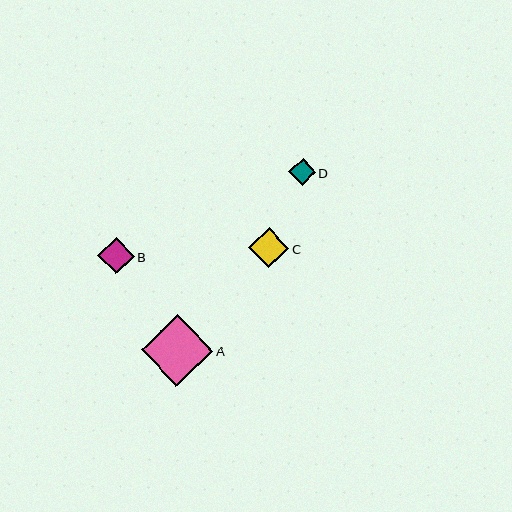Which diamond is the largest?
Diamond A is the largest with a size of approximately 71 pixels.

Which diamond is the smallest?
Diamond D is the smallest with a size of approximately 27 pixels.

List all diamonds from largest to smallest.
From largest to smallest: A, C, B, D.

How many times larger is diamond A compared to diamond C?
Diamond A is approximately 1.8 times the size of diamond C.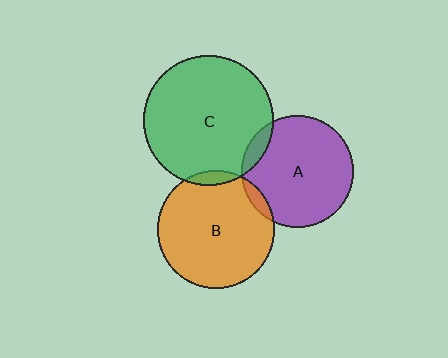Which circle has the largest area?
Circle C (green).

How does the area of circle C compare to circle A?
Approximately 1.3 times.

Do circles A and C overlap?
Yes.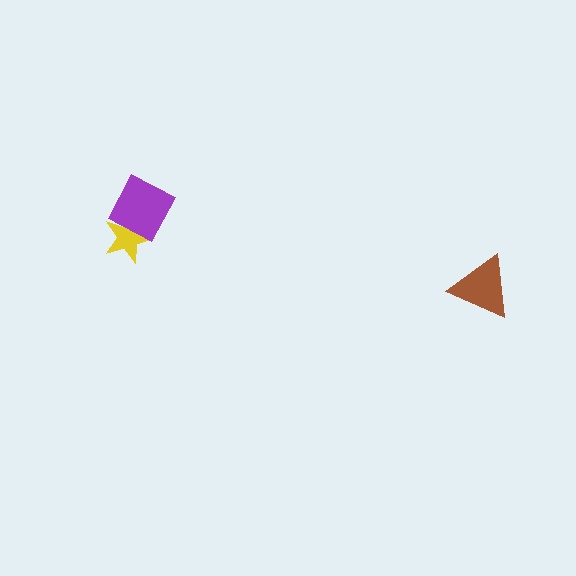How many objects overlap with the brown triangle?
0 objects overlap with the brown triangle.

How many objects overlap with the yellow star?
1 object overlaps with the yellow star.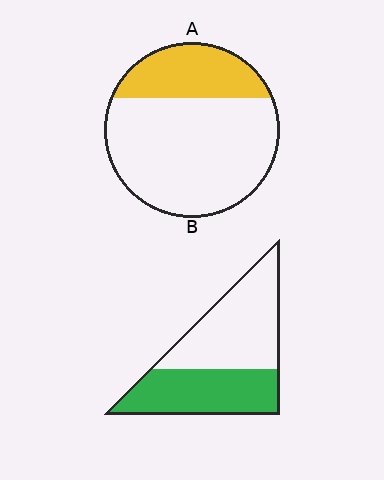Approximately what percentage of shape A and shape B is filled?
A is approximately 25% and B is approximately 45%.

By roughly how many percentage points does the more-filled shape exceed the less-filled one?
By roughly 20 percentage points (B over A).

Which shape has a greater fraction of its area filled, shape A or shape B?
Shape B.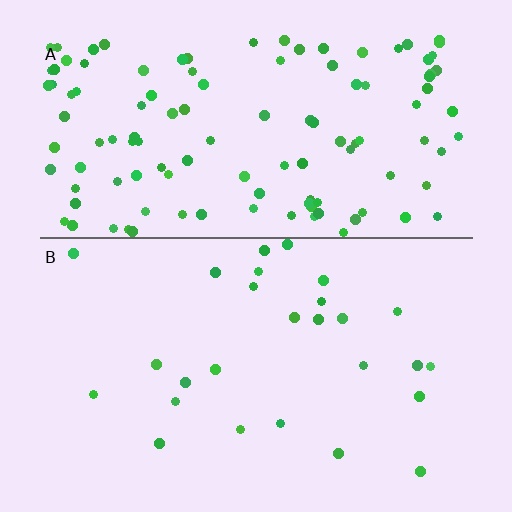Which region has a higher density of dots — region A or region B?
A (the top).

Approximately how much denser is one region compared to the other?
Approximately 4.4× — region A over region B.